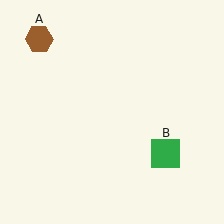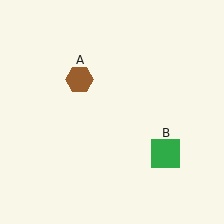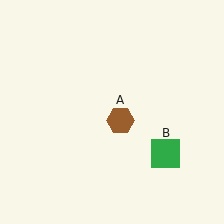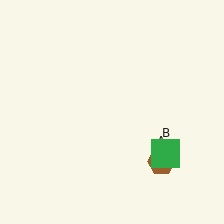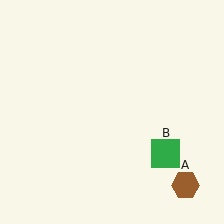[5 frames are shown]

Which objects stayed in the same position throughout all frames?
Green square (object B) remained stationary.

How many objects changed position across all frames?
1 object changed position: brown hexagon (object A).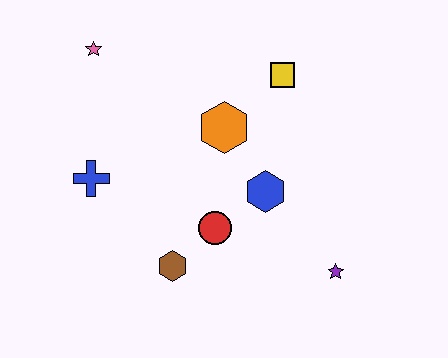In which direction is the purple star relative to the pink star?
The purple star is to the right of the pink star.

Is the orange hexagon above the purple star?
Yes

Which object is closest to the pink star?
The blue cross is closest to the pink star.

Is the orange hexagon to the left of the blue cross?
No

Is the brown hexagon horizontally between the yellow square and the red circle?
No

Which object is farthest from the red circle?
The pink star is farthest from the red circle.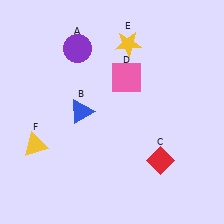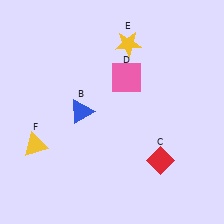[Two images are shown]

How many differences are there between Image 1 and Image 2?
There is 1 difference between the two images.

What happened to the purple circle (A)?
The purple circle (A) was removed in Image 2. It was in the top-left area of Image 1.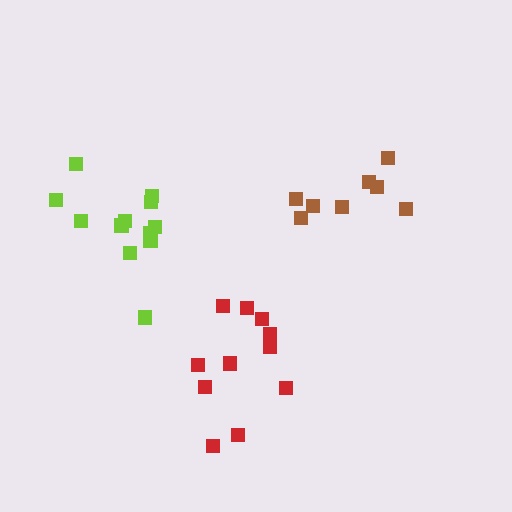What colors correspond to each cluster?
The clusters are colored: brown, red, lime.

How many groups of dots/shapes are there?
There are 3 groups.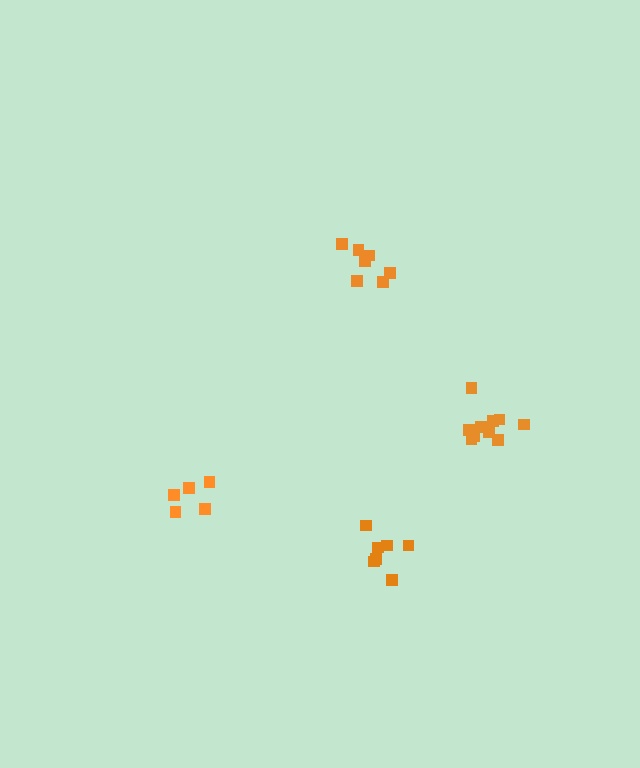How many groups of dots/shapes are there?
There are 4 groups.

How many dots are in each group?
Group 1: 10 dots, Group 2: 5 dots, Group 3: 7 dots, Group 4: 7 dots (29 total).